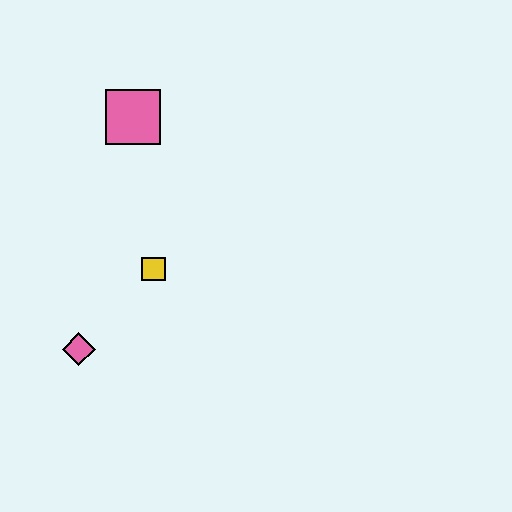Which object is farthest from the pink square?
The pink diamond is farthest from the pink square.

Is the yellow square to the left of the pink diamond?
No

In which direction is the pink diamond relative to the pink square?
The pink diamond is below the pink square.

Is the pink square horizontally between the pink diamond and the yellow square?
Yes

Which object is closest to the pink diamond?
The yellow square is closest to the pink diamond.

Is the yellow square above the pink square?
No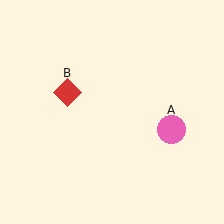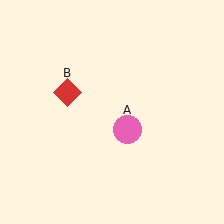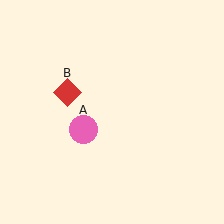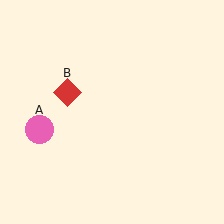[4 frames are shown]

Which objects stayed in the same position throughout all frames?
Red diamond (object B) remained stationary.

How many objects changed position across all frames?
1 object changed position: pink circle (object A).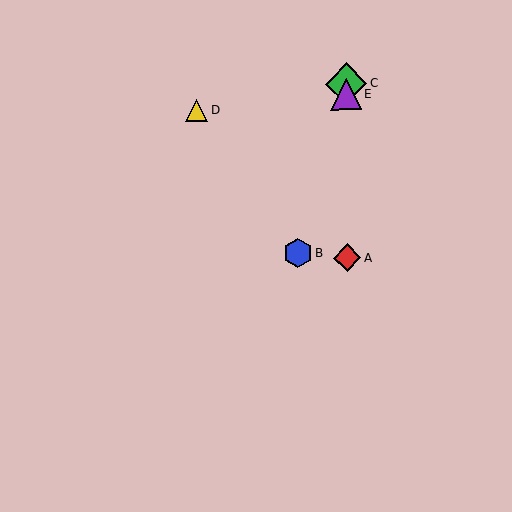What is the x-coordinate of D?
Object D is at x≈197.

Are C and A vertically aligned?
Yes, both are at x≈346.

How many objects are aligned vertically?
3 objects (A, C, E) are aligned vertically.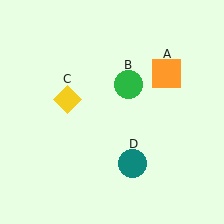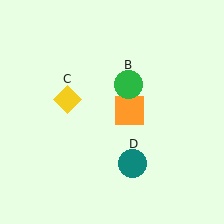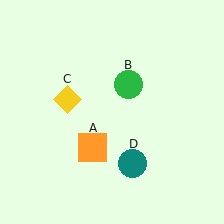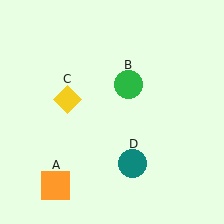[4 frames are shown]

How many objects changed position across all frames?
1 object changed position: orange square (object A).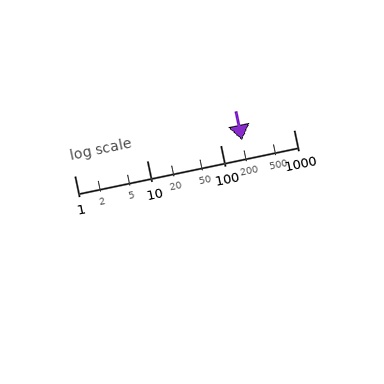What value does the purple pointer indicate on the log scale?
The pointer indicates approximately 200.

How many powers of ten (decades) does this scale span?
The scale spans 3 decades, from 1 to 1000.